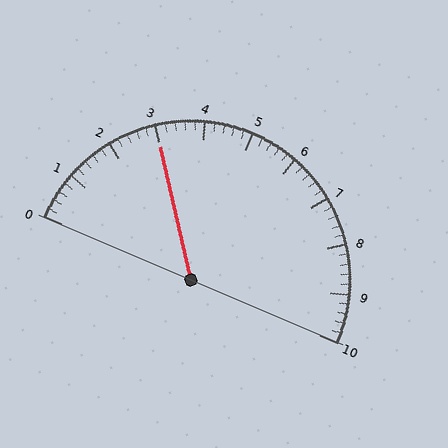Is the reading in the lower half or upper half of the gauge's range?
The reading is in the lower half of the range (0 to 10).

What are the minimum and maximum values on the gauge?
The gauge ranges from 0 to 10.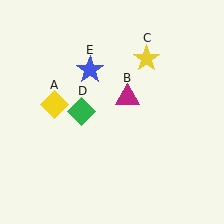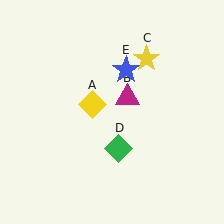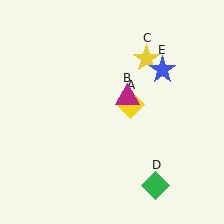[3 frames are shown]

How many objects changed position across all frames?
3 objects changed position: yellow diamond (object A), green diamond (object D), blue star (object E).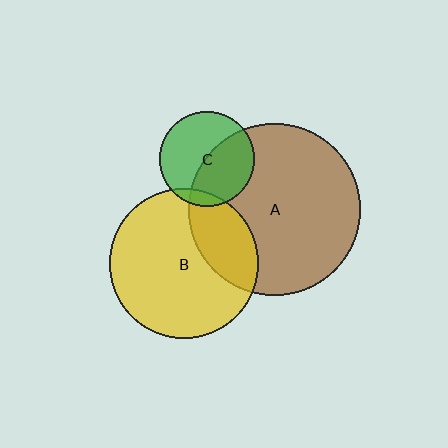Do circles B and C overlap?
Yes.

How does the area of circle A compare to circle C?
Approximately 3.3 times.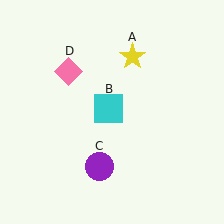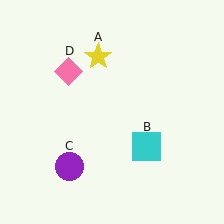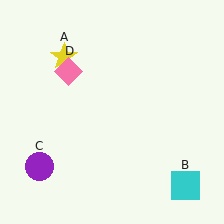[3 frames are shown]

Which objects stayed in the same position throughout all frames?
Pink diamond (object D) remained stationary.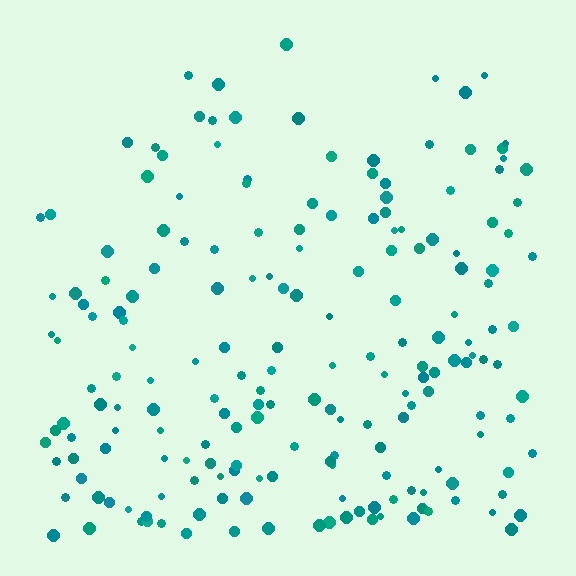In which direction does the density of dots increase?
From top to bottom, with the bottom side densest.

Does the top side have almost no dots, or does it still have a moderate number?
Still a moderate number, just noticeably fewer than the bottom.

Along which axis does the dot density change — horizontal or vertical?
Vertical.